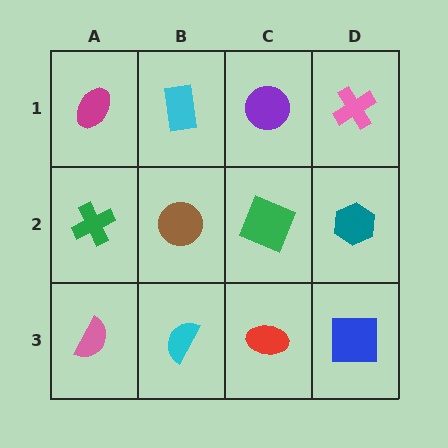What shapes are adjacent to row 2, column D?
A pink cross (row 1, column D), a blue square (row 3, column D), a green square (row 2, column C).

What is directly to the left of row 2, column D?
A green square.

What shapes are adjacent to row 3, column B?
A brown circle (row 2, column B), a pink semicircle (row 3, column A), a red ellipse (row 3, column C).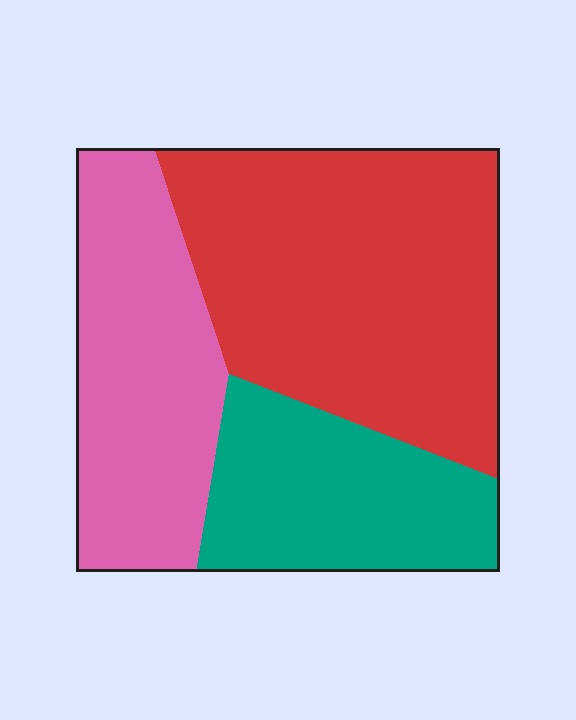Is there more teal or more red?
Red.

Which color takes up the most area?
Red, at roughly 45%.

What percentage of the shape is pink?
Pink takes up about one third (1/3) of the shape.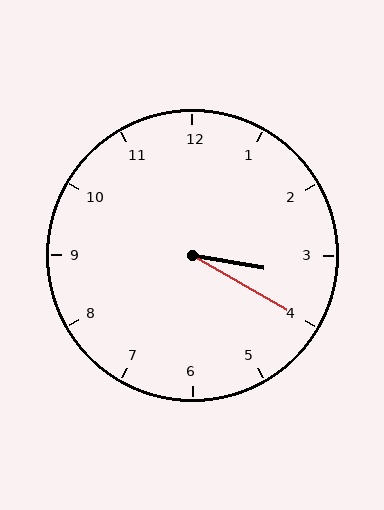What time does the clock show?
3:20.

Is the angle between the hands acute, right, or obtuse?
It is acute.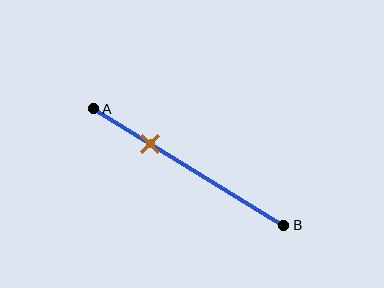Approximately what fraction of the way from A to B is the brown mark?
The brown mark is approximately 30% of the way from A to B.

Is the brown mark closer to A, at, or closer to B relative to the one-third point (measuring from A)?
The brown mark is closer to point A than the one-third point of segment AB.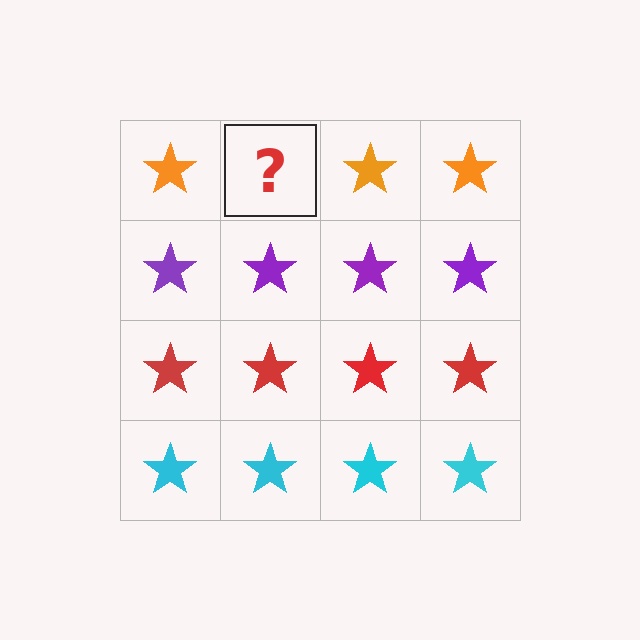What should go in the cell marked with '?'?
The missing cell should contain an orange star.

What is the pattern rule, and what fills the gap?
The rule is that each row has a consistent color. The gap should be filled with an orange star.